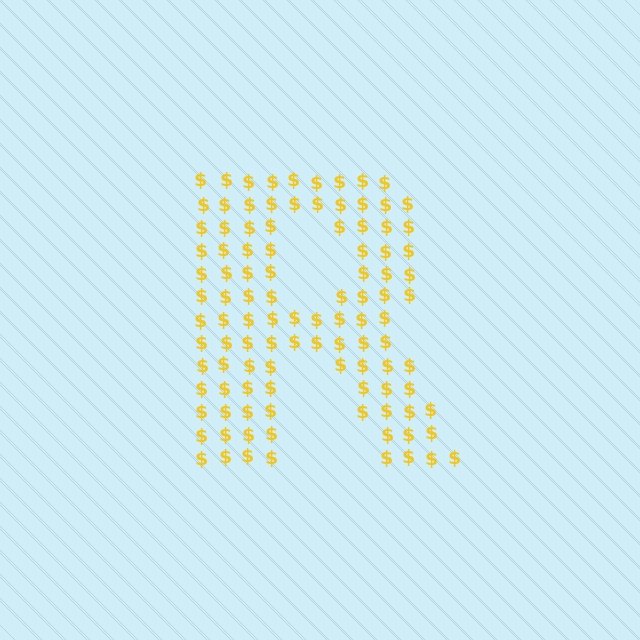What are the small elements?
The small elements are dollar signs.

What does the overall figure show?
The overall figure shows the letter R.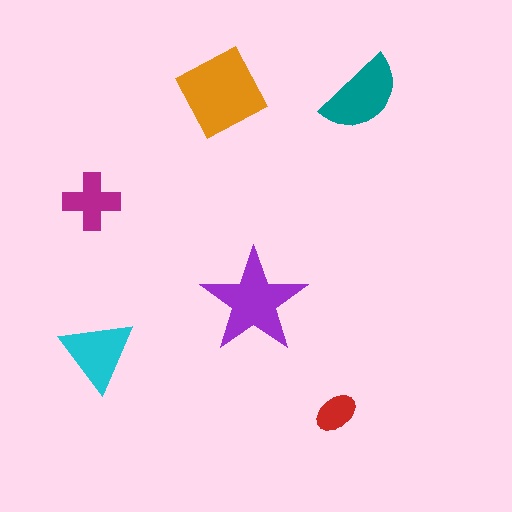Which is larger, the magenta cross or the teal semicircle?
The teal semicircle.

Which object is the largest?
The orange square.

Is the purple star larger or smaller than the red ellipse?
Larger.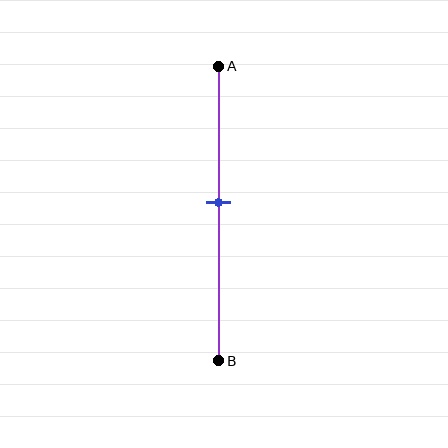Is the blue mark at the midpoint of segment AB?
No, the mark is at about 45% from A, not at the 50% midpoint.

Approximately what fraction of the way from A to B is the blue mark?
The blue mark is approximately 45% of the way from A to B.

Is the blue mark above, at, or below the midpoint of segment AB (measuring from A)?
The blue mark is above the midpoint of segment AB.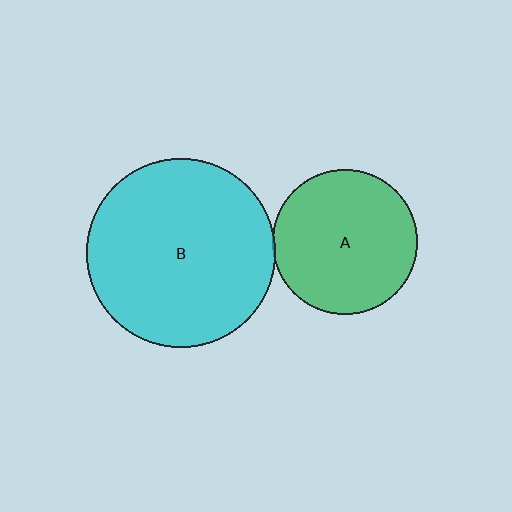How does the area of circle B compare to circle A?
Approximately 1.7 times.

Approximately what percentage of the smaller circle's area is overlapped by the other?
Approximately 5%.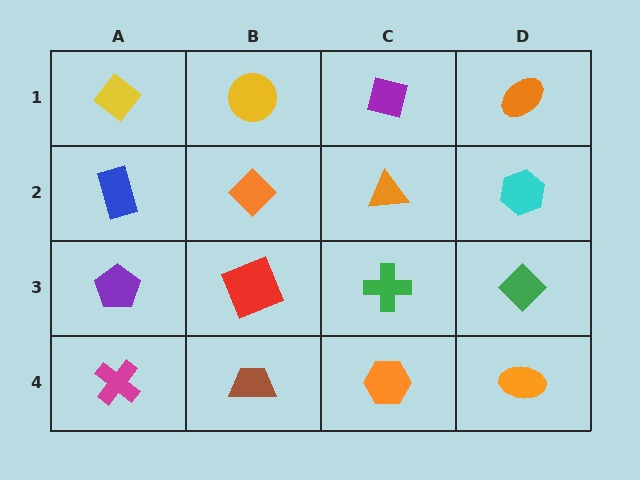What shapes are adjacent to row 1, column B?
An orange diamond (row 2, column B), a yellow diamond (row 1, column A), a purple square (row 1, column C).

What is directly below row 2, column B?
A red square.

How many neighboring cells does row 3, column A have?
3.